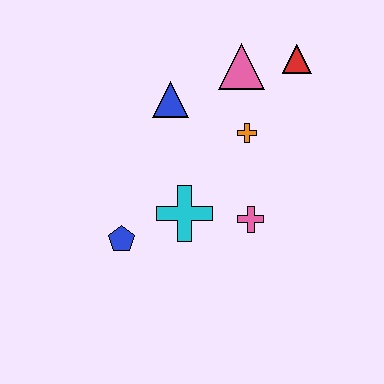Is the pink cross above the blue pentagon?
Yes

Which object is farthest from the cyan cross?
The red triangle is farthest from the cyan cross.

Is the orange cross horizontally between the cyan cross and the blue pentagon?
No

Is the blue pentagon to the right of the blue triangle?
No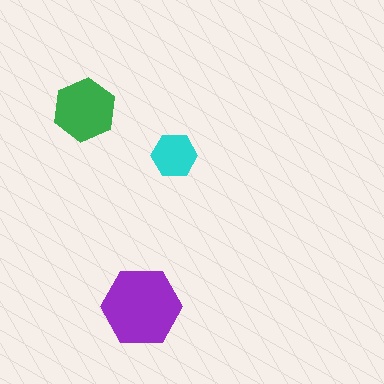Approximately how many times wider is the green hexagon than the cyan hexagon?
About 1.5 times wider.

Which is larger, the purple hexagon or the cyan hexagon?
The purple one.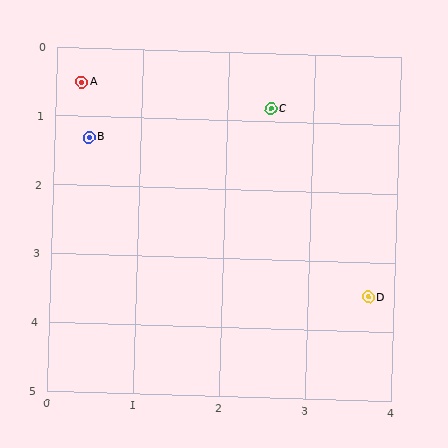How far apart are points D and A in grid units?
Points D and A are about 4.5 grid units apart.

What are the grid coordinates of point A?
Point A is at approximately (0.3, 0.5).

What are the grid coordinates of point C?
Point C is at approximately (2.5, 0.8).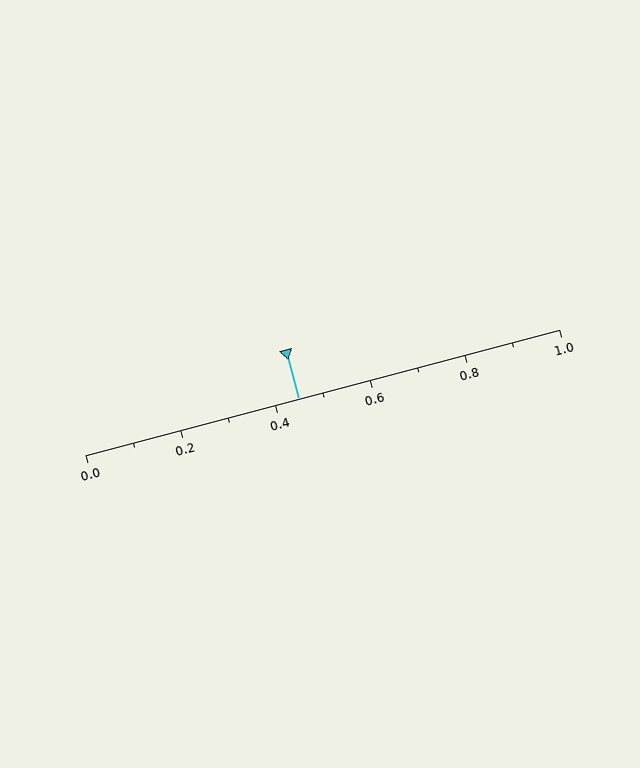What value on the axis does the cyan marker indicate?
The marker indicates approximately 0.45.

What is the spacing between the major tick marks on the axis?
The major ticks are spaced 0.2 apart.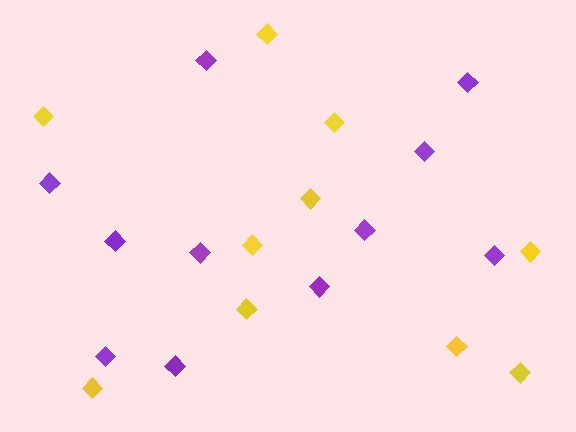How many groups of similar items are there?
There are 2 groups: one group of purple diamonds (11) and one group of yellow diamonds (10).